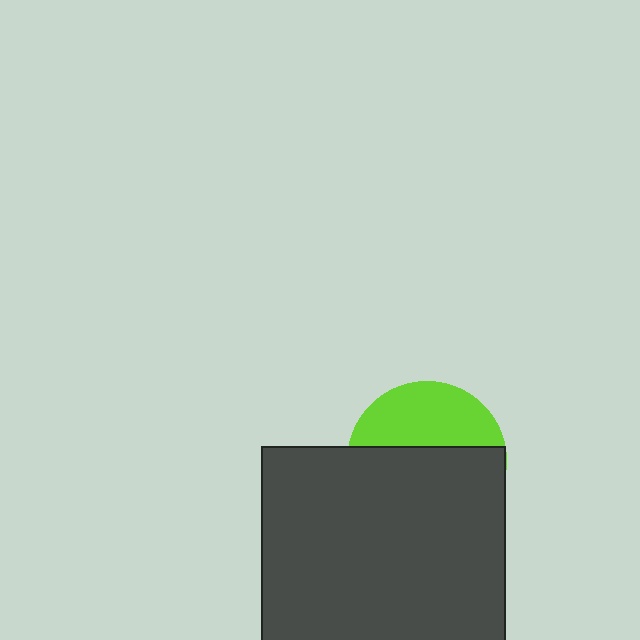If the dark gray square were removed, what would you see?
You would see the complete lime circle.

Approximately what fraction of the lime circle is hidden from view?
Roughly 62% of the lime circle is hidden behind the dark gray square.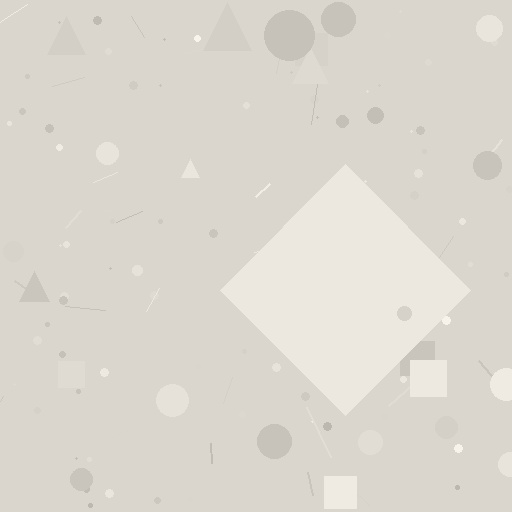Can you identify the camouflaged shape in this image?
The camouflaged shape is a diamond.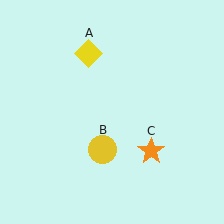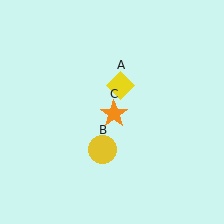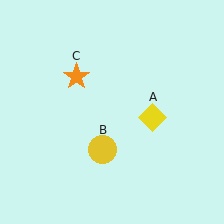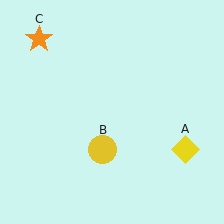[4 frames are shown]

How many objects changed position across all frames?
2 objects changed position: yellow diamond (object A), orange star (object C).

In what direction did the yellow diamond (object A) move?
The yellow diamond (object A) moved down and to the right.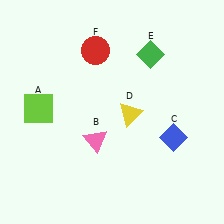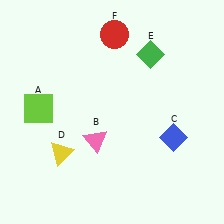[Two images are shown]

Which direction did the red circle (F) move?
The red circle (F) moved right.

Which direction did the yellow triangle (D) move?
The yellow triangle (D) moved left.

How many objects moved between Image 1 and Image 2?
2 objects moved between the two images.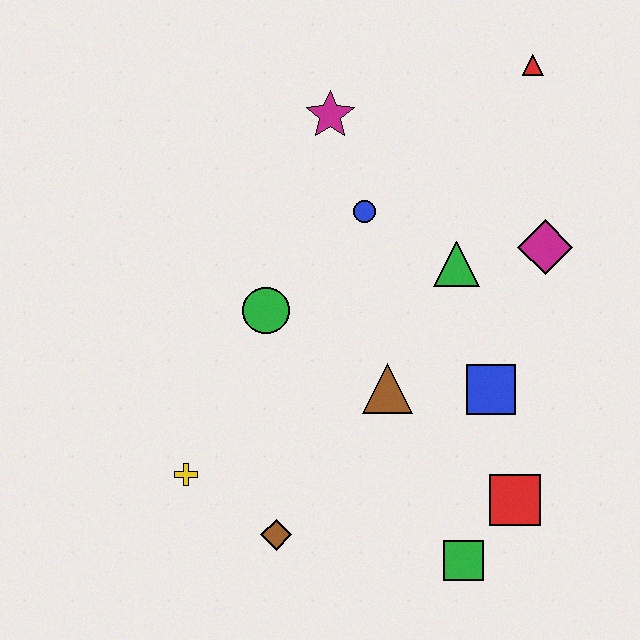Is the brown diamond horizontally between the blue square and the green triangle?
No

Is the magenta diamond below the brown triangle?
No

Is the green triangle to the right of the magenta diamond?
No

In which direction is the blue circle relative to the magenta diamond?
The blue circle is to the left of the magenta diamond.